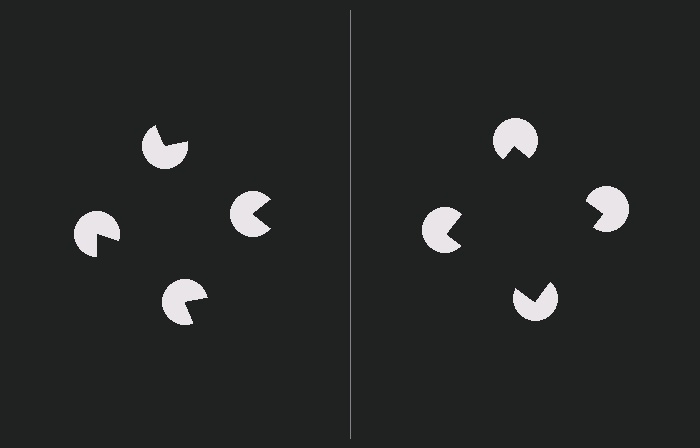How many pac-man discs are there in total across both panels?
8 — 4 on each side.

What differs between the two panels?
The pac-man discs are positioned identically on both sides; only the wedge orientations differ. On the right they align to a square; on the left they are misaligned.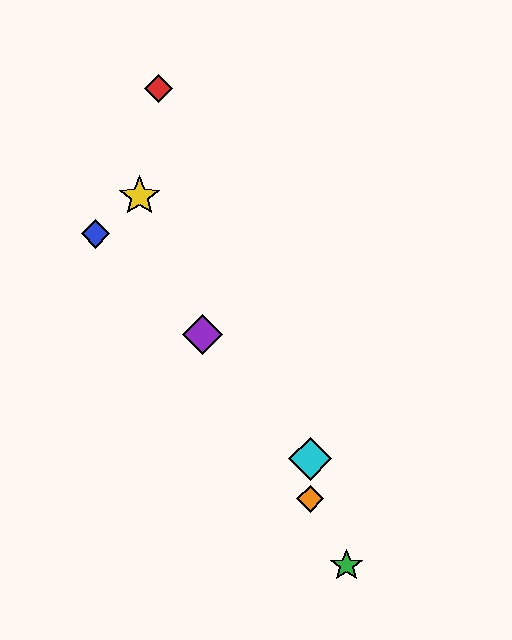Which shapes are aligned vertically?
The orange diamond, the cyan diamond are aligned vertically.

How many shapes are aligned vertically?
2 shapes (the orange diamond, the cyan diamond) are aligned vertically.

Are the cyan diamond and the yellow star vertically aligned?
No, the cyan diamond is at x≈310 and the yellow star is at x≈140.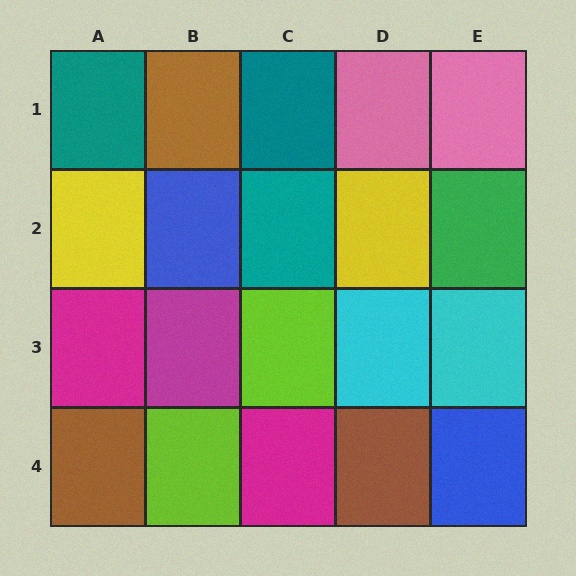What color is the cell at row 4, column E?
Blue.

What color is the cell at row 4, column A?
Brown.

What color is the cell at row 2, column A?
Yellow.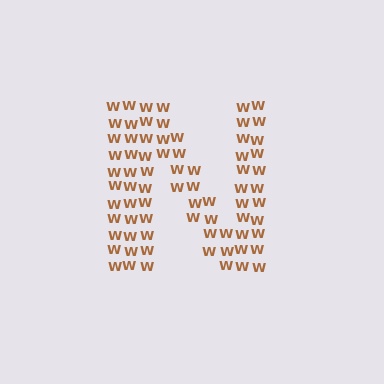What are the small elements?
The small elements are letter W's.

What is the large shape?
The large shape is the letter N.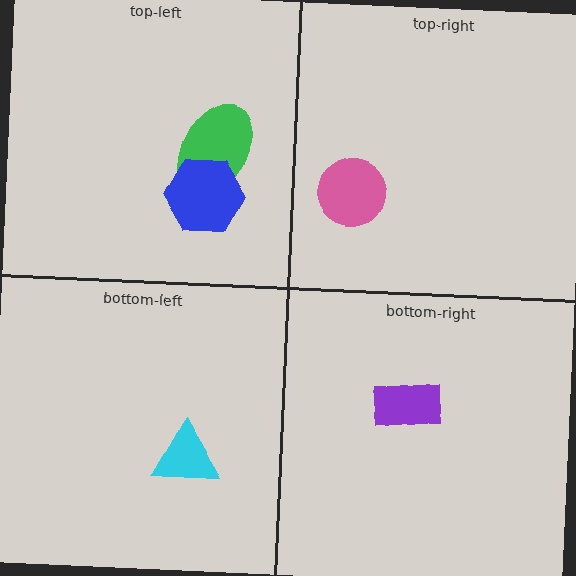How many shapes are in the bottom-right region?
1.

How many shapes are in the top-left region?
2.